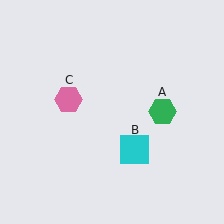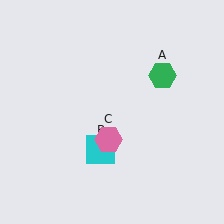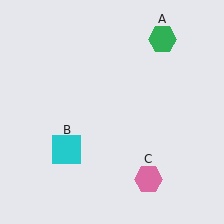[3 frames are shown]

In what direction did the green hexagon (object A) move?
The green hexagon (object A) moved up.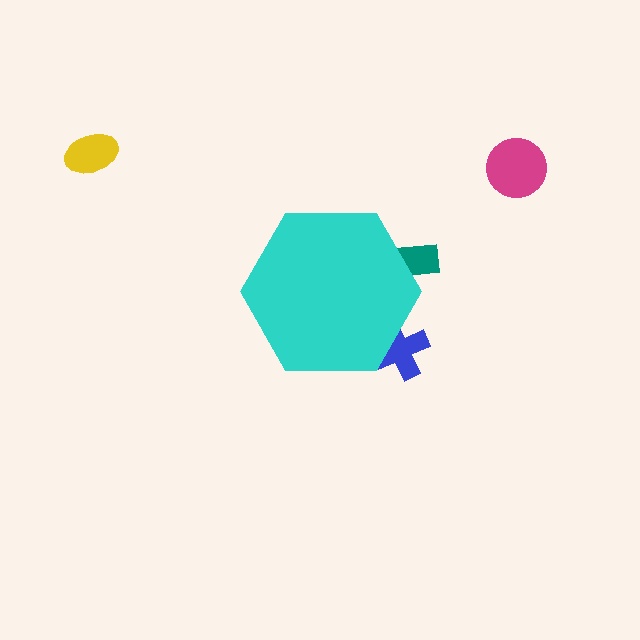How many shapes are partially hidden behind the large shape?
2 shapes are partially hidden.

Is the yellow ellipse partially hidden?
No, the yellow ellipse is fully visible.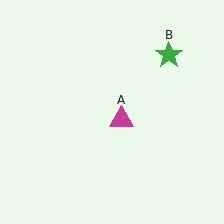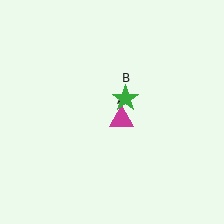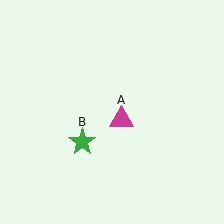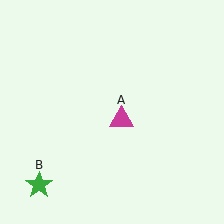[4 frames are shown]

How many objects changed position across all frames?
1 object changed position: green star (object B).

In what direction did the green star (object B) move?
The green star (object B) moved down and to the left.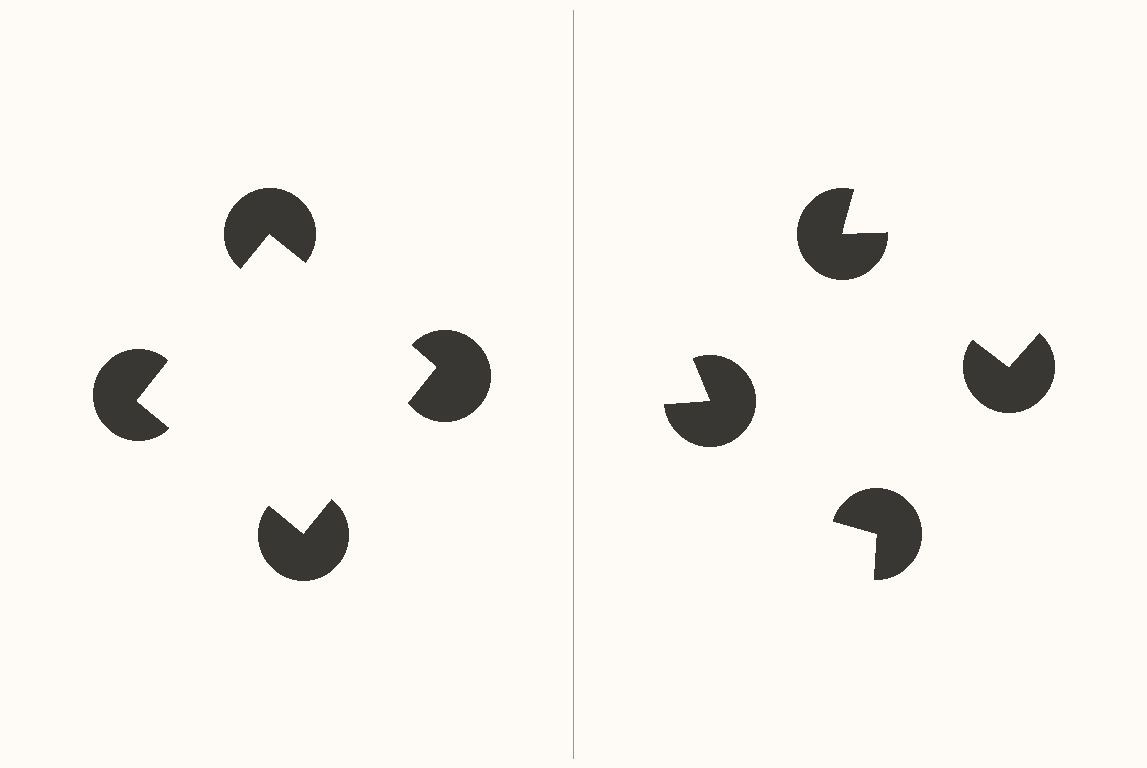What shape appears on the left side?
An illusory square.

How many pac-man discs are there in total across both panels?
8 — 4 on each side.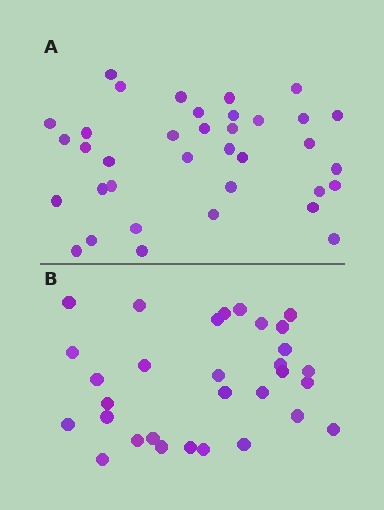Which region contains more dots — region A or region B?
Region A (the top region) has more dots.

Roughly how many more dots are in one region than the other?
Region A has about 5 more dots than region B.